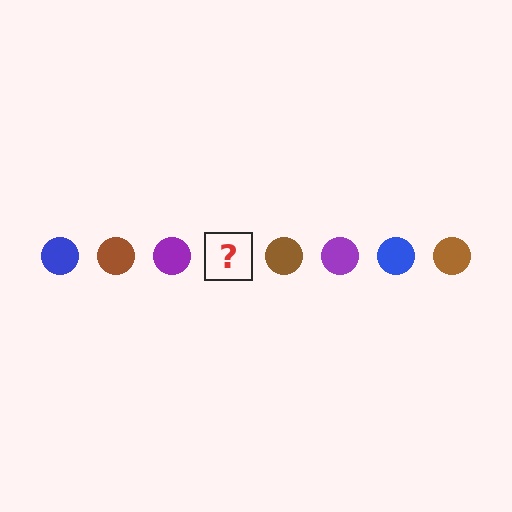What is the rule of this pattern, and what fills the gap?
The rule is that the pattern cycles through blue, brown, purple circles. The gap should be filled with a blue circle.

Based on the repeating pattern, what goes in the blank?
The blank should be a blue circle.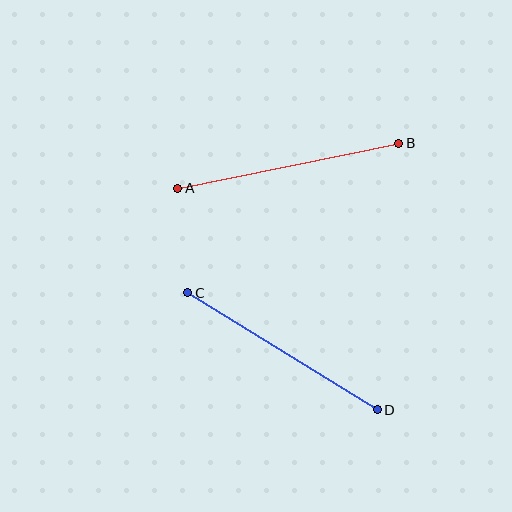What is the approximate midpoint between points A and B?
The midpoint is at approximately (288, 166) pixels.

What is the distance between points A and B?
The distance is approximately 226 pixels.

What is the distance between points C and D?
The distance is approximately 223 pixels.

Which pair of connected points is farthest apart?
Points A and B are farthest apart.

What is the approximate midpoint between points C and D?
The midpoint is at approximately (283, 351) pixels.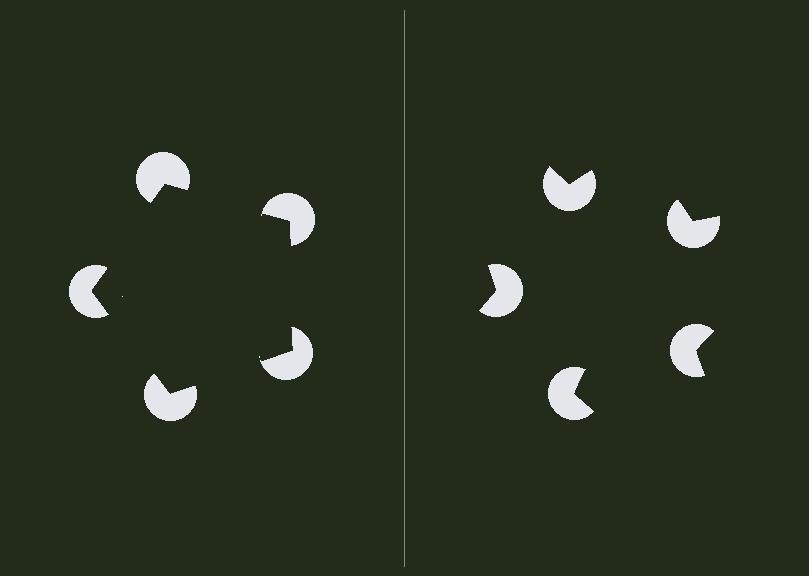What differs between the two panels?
The pac-man discs are positioned identically on both sides; only the wedge orientations differ. On the left they align to a pentagon; on the right they are misaligned.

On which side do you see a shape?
An illusory pentagon appears on the left side. On the right side the wedge cuts are rotated, so no coherent shape forms.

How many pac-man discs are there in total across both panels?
10 — 5 on each side.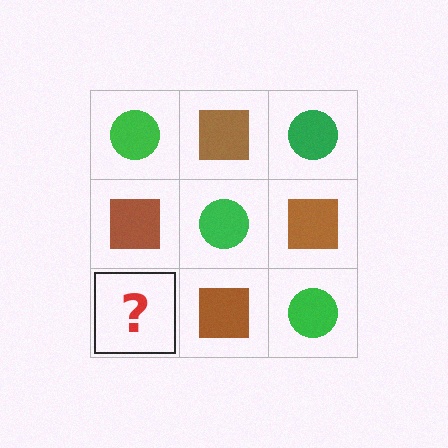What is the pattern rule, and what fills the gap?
The rule is that it alternates green circle and brown square in a checkerboard pattern. The gap should be filled with a green circle.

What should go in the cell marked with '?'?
The missing cell should contain a green circle.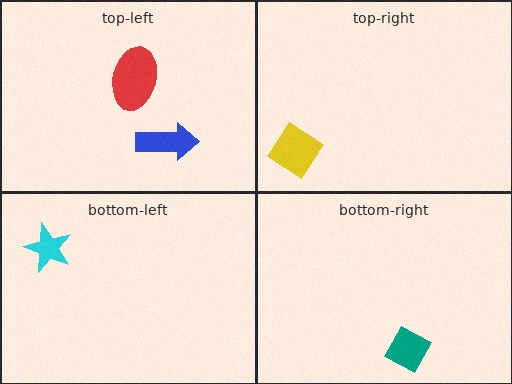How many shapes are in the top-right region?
1.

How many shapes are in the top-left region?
2.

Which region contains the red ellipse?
The top-left region.